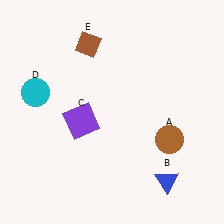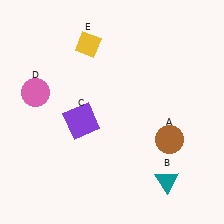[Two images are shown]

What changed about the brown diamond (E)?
In Image 1, E is brown. In Image 2, it changed to yellow.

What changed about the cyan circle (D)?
In Image 1, D is cyan. In Image 2, it changed to pink.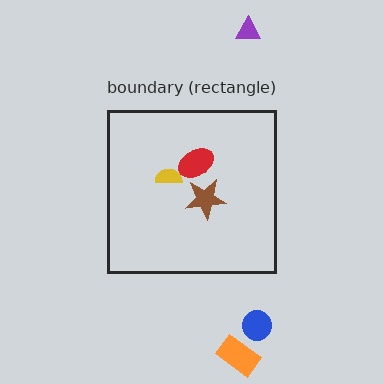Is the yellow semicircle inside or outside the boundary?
Inside.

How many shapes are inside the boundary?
3 inside, 3 outside.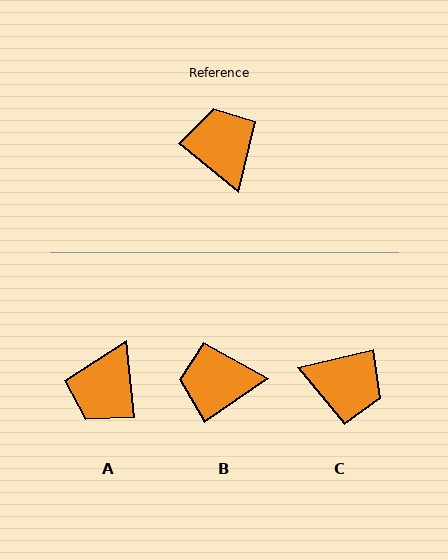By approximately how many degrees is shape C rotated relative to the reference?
Approximately 127 degrees clockwise.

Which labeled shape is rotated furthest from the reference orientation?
A, about 135 degrees away.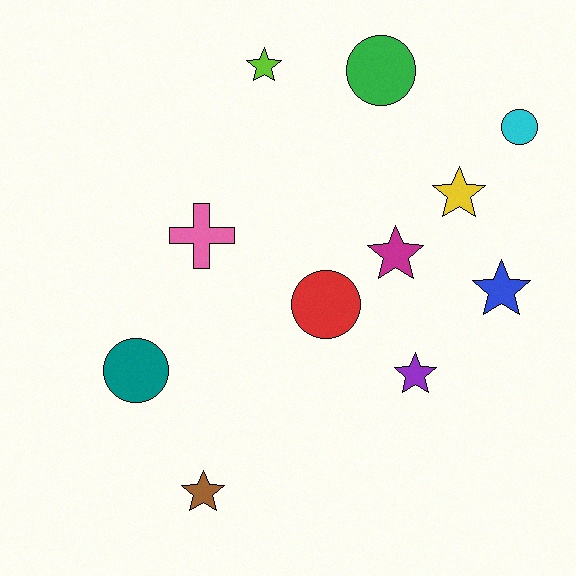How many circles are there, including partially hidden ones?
There are 4 circles.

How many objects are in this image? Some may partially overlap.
There are 11 objects.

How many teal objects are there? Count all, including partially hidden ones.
There is 1 teal object.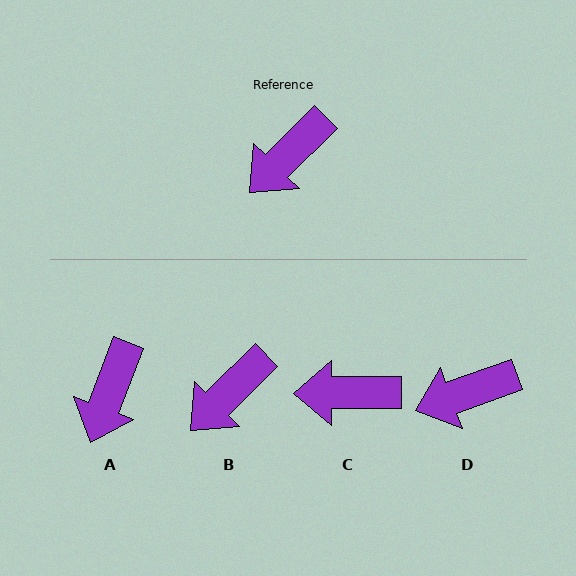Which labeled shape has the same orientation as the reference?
B.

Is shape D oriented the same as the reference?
No, it is off by about 25 degrees.